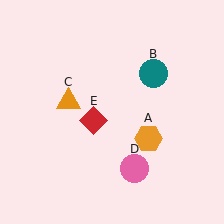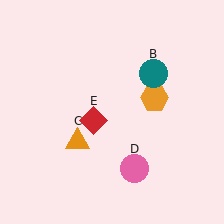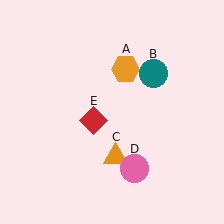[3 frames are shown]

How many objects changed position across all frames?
2 objects changed position: orange hexagon (object A), orange triangle (object C).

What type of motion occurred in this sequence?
The orange hexagon (object A), orange triangle (object C) rotated counterclockwise around the center of the scene.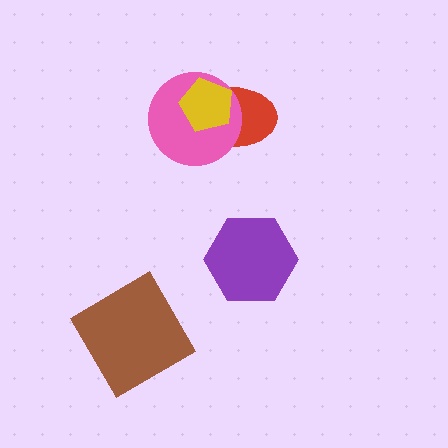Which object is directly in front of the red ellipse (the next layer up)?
The pink circle is directly in front of the red ellipse.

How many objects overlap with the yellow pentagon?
2 objects overlap with the yellow pentagon.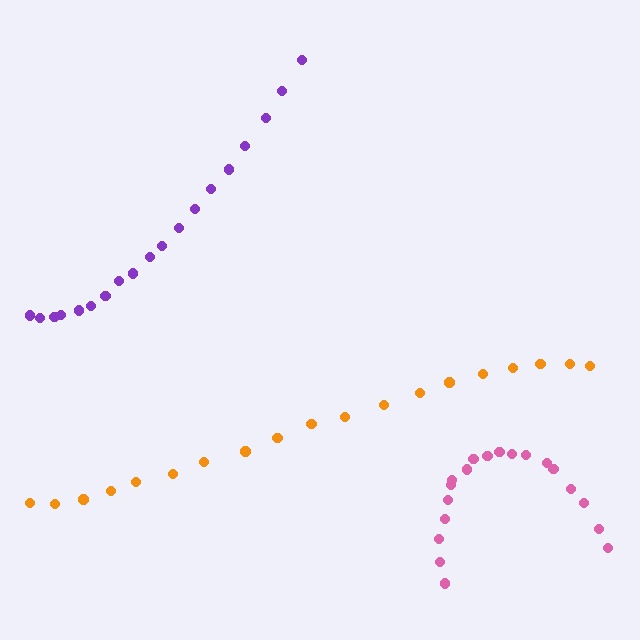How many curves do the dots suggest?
There are 3 distinct paths.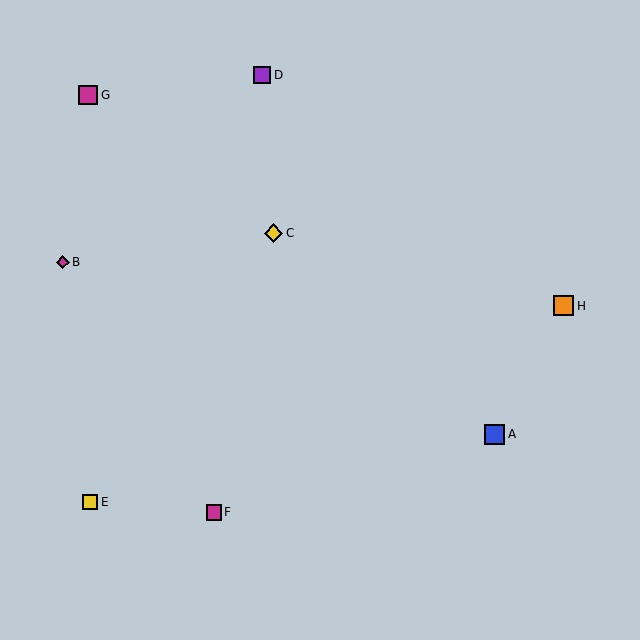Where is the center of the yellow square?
The center of the yellow square is at (90, 502).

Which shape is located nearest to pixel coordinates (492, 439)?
The blue square (labeled A) at (495, 434) is nearest to that location.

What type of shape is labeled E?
Shape E is a yellow square.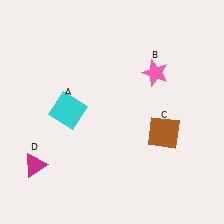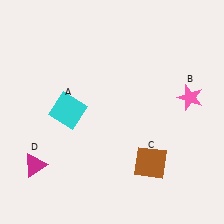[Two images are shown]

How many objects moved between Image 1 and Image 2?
2 objects moved between the two images.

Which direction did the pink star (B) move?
The pink star (B) moved right.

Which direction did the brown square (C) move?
The brown square (C) moved down.